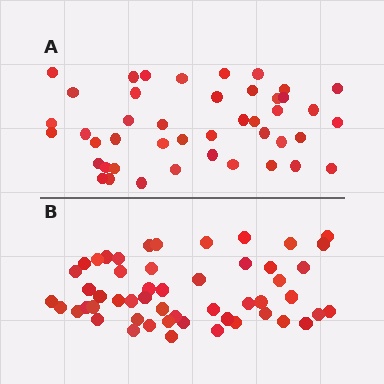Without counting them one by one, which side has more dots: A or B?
Region B (the bottom region) has more dots.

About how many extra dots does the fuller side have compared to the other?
Region B has roughly 8 or so more dots than region A.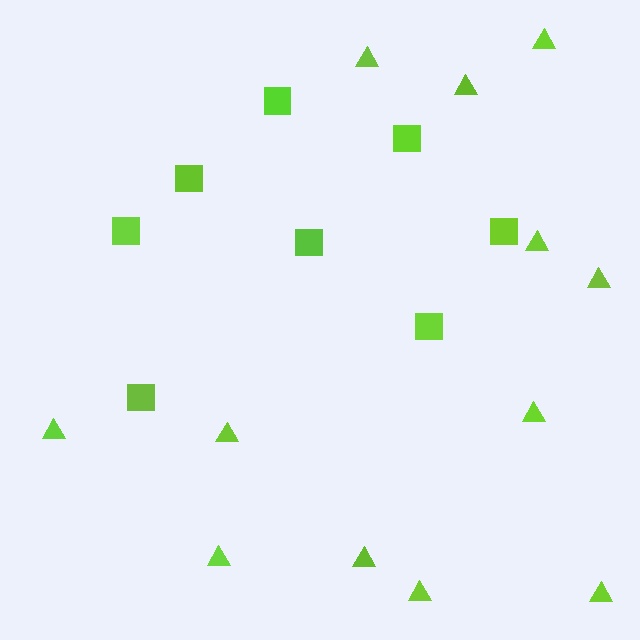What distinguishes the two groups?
There are 2 groups: one group of triangles (12) and one group of squares (8).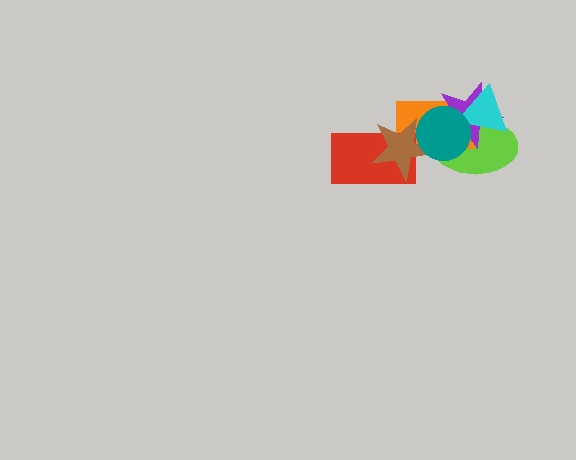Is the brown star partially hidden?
Yes, it is partially covered by another shape.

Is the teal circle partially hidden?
No, no other shape covers it.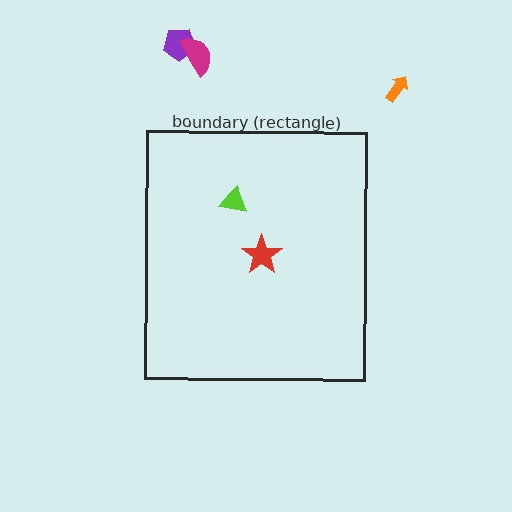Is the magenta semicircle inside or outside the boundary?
Outside.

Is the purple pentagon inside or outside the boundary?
Outside.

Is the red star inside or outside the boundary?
Inside.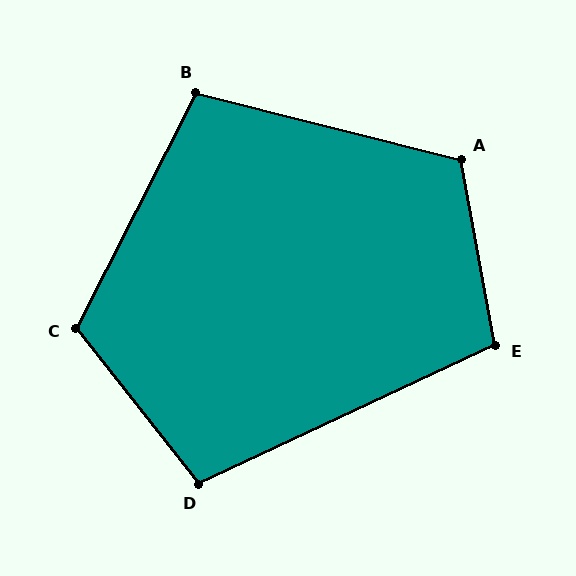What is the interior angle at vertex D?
Approximately 103 degrees (obtuse).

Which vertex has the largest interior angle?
C, at approximately 115 degrees.